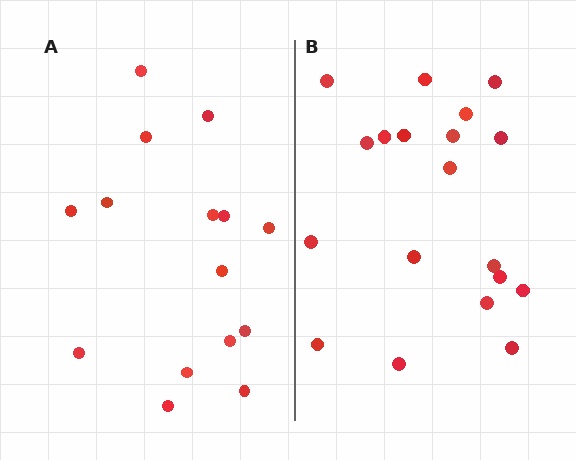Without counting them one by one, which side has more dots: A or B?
Region B (the right region) has more dots.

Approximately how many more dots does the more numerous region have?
Region B has about 4 more dots than region A.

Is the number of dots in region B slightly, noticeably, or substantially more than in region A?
Region B has noticeably more, but not dramatically so. The ratio is roughly 1.3 to 1.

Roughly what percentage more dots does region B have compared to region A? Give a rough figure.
About 25% more.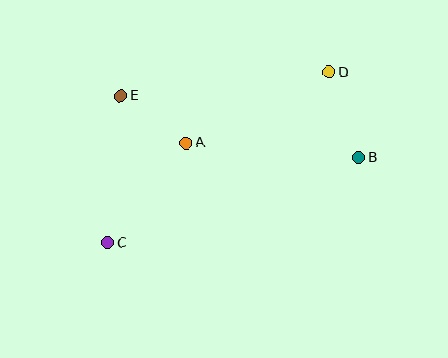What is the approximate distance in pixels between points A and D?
The distance between A and D is approximately 160 pixels.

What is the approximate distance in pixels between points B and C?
The distance between B and C is approximately 265 pixels.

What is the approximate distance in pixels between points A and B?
The distance between A and B is approximately 173 pixels.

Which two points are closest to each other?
Points A and E are closest to each other.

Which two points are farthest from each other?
Points C and D are farthest from each other.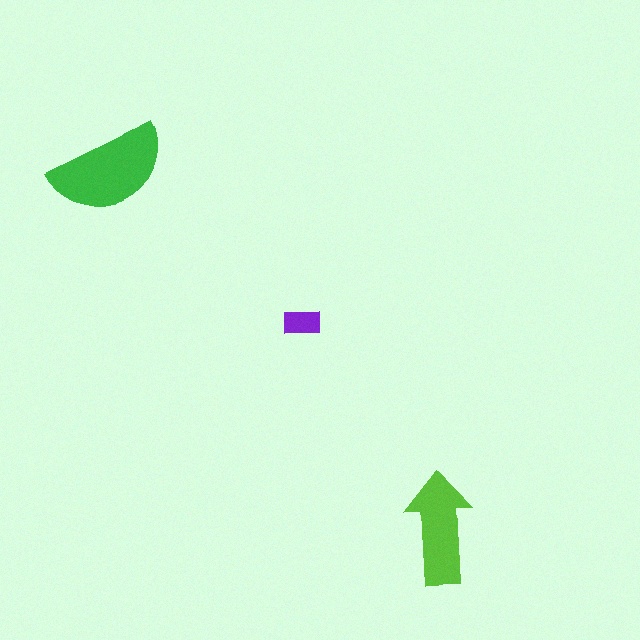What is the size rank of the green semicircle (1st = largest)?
1st.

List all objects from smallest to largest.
The purple rectangle, the lime arrow, the green semicircle.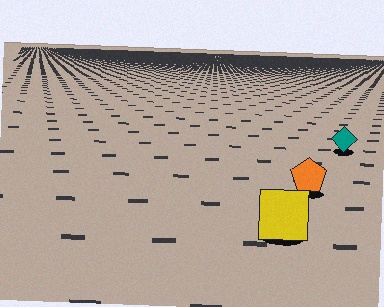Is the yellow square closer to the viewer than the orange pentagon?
Yes. The yellow square is closer — you can tell from the texture gradient: the ground texture is coarser near it.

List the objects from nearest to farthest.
From nearest to farthest: the yellow square, the orange pentagon, the teal diamond.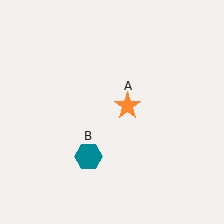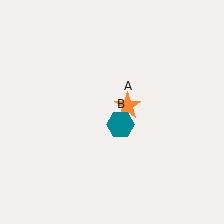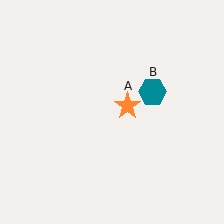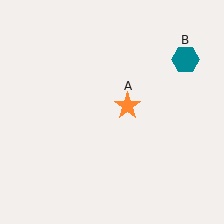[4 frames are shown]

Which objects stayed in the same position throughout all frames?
Orange star (object A) remained stationary.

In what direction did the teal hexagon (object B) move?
The teal hexagon (object B) moved up and to the right.